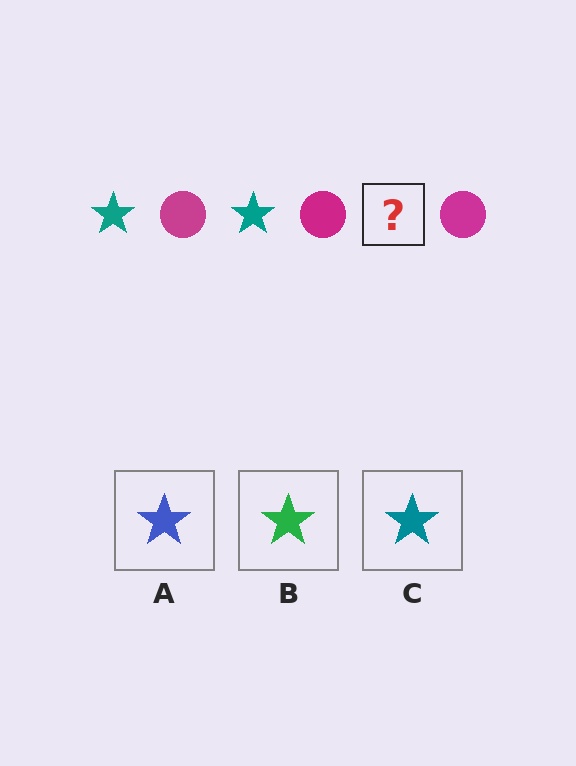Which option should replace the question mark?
Option C.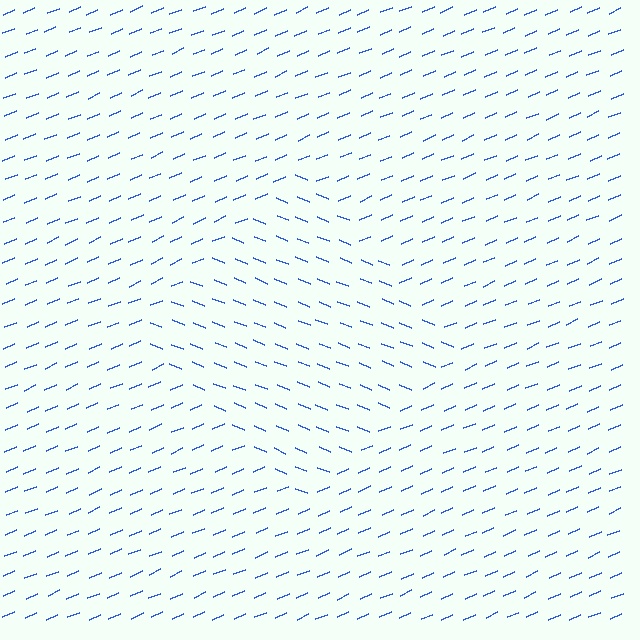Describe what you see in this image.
The image is filled with small blue line segments. A diamond region in the image has lines oriented differently from the surrounding lines, creating a visible texture boundary.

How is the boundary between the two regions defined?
The boundary is defined purely by a change in line orientation (approximately 45 degrees difference). All lines are the same color and thickness.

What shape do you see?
I see a diamond.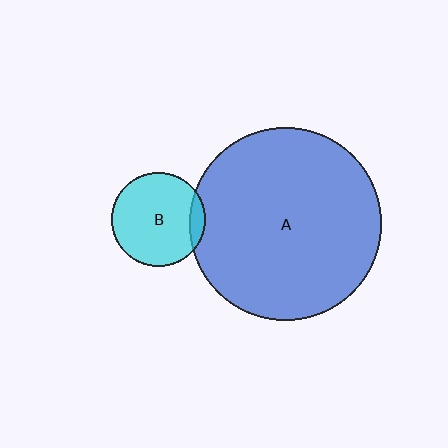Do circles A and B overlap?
Yes.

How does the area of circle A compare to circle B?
Approximately 4.2 times.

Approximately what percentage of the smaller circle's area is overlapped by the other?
Approximately 10%.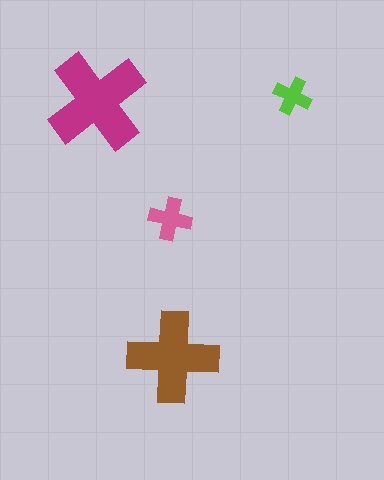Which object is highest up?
The lime cross is topmost.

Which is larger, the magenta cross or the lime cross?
The magenta one.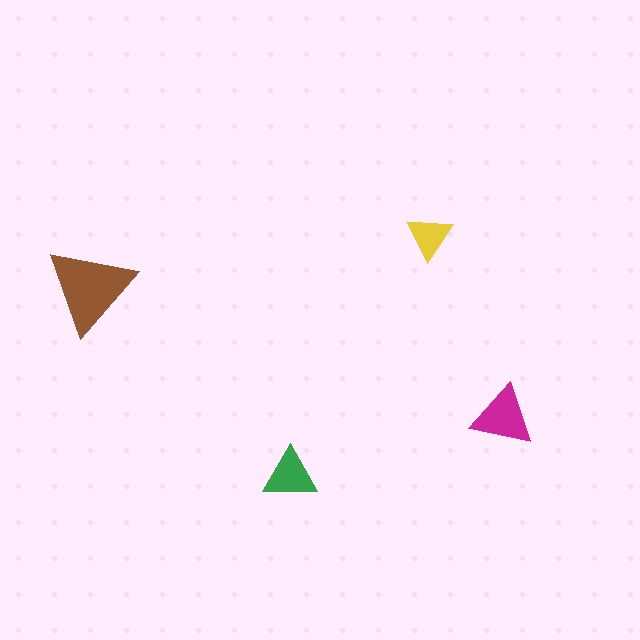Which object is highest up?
The yellow triangle is topmost.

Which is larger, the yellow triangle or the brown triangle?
The brown one.